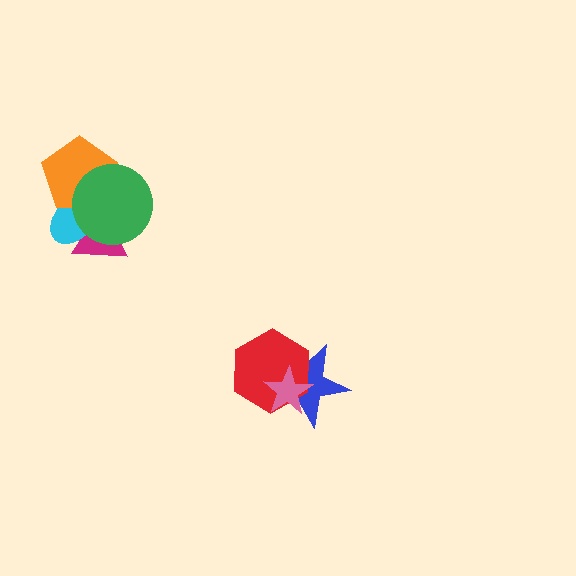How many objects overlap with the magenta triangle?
2 objects overlap with the magenta triangle.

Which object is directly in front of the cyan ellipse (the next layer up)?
The orange pentagon is directly in front of the cyan ellipse.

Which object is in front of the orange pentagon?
The green circle is in front of the orange pentagon.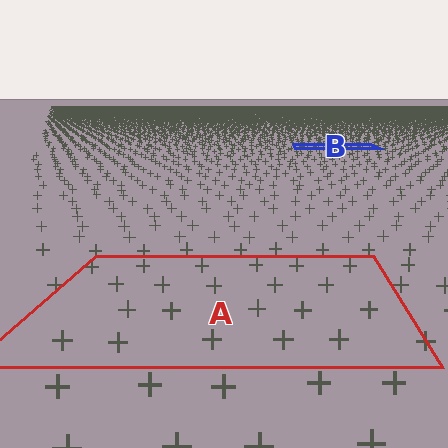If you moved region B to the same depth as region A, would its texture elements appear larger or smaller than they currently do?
They would appear larger. At a closer depth, the same texture elements are projected at a bigger on-screen size.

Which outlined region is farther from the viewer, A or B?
Region B is farther from the viewer — the texture elements inside it appear smaller and more densely packed.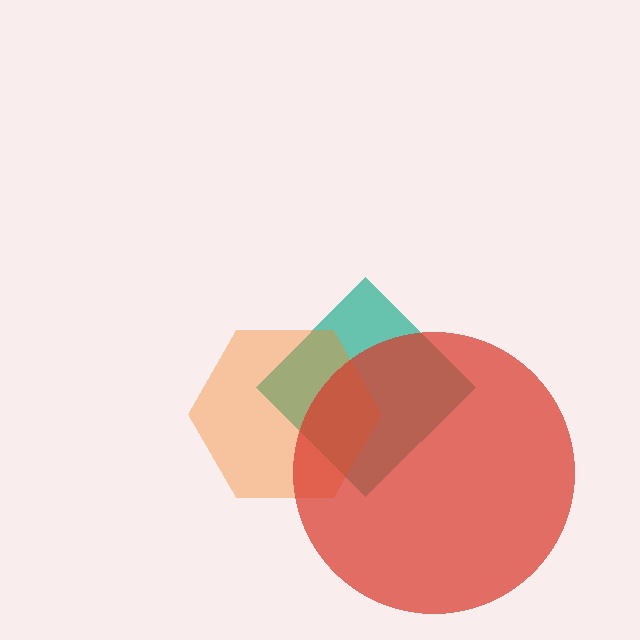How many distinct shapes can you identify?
There are 3 distinct shapes: a teal diamond, an orange hexagon, a red circle.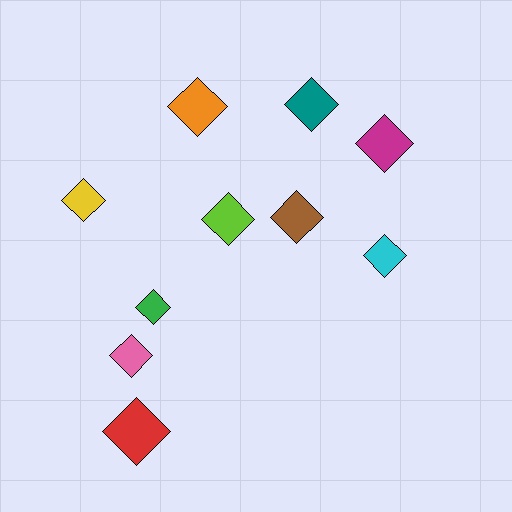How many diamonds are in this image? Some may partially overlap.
There are 10 diamonds.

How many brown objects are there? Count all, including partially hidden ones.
There is 1 brown object.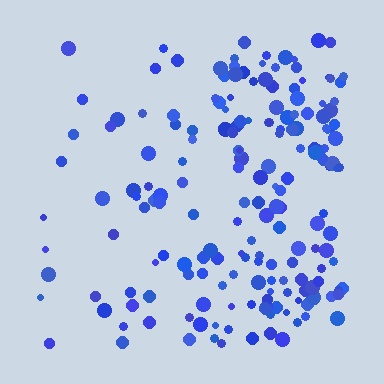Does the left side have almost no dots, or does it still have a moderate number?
Still a moderate number, just noticeably fewer than the right.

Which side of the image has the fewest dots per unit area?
The left.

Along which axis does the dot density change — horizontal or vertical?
Horizontal.